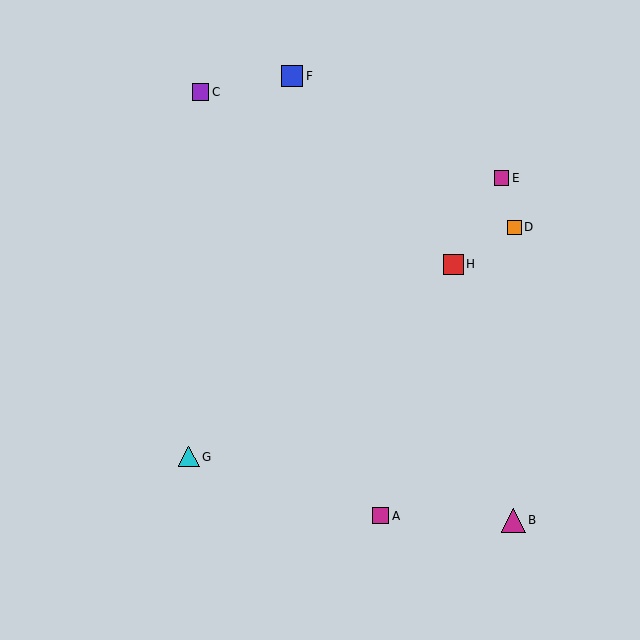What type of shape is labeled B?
Shape B is a magenta triangle.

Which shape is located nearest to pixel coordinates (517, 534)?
The magenta triangle (labeled B) at (513, 520) is nearest to that location.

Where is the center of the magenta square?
The center of the magenta square is at (502, 178).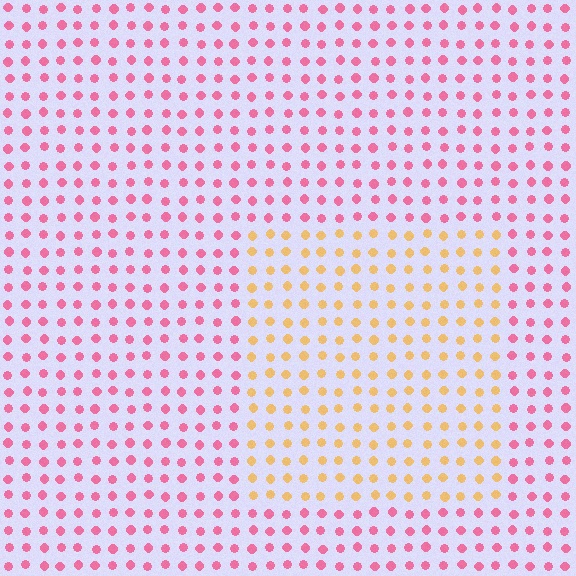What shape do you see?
I see a rectangle.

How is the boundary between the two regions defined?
The boundary is defined purely by a slight shift in hue (about 61 degrees). Spacing, size, and orientation are identical on both sides.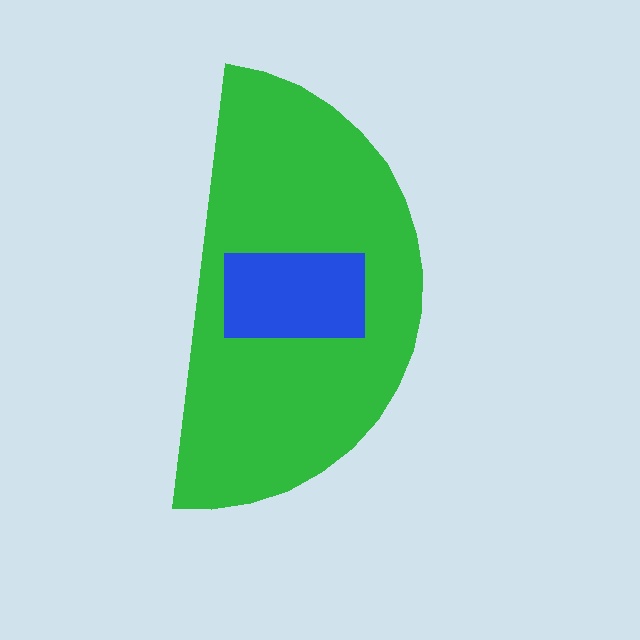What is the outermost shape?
The green semicircle.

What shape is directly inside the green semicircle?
The blue rectangle.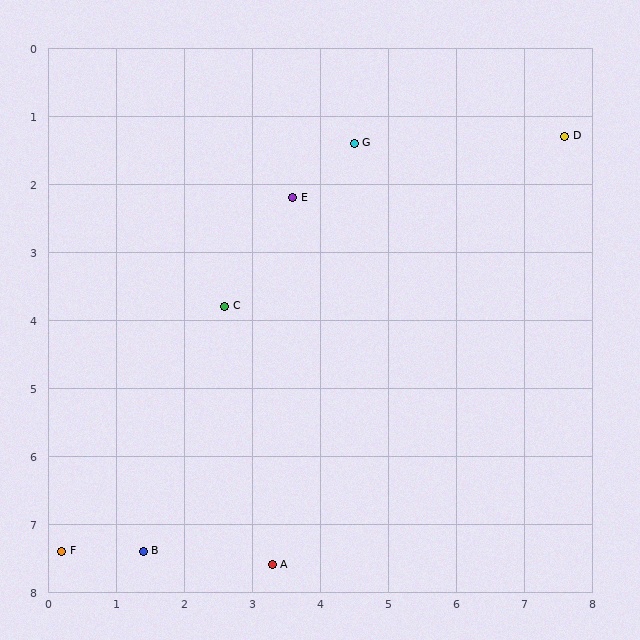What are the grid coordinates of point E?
Point E is at approximately (3.6, 2.2).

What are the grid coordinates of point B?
Point B is at approximately (1.4, 7.4).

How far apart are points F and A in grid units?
Points F and A are about 3.1 grid units apart.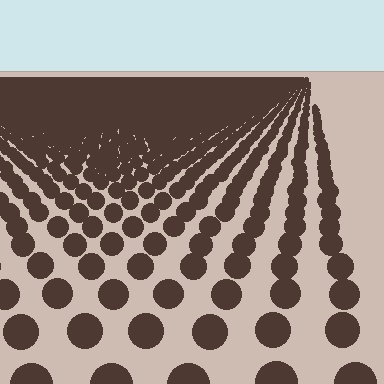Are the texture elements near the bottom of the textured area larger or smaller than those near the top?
Larger. Near the bottom, elements are closer to the viewer and appear at a bigger on-screen size.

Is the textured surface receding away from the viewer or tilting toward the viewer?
The surface is receding away from the viewer. Texture elements get smaller and denser toward the top.